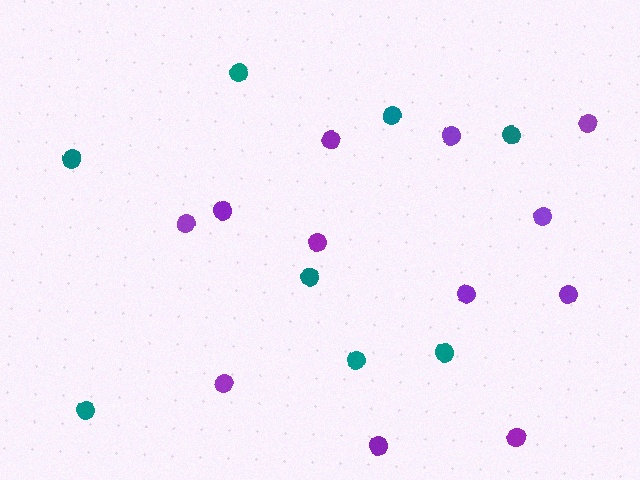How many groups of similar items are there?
There are 2 groups: one group of purple circles (12) and one group of teal circles (8).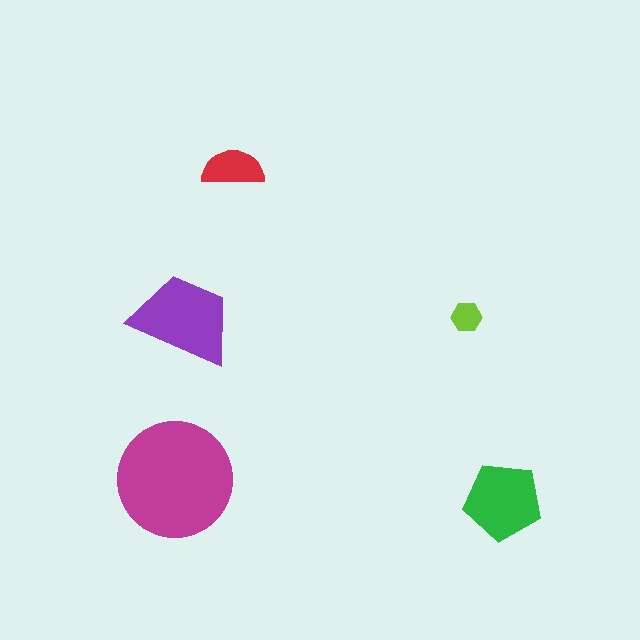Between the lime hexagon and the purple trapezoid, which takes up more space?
The purple trapezoid.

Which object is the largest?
The magenta circle.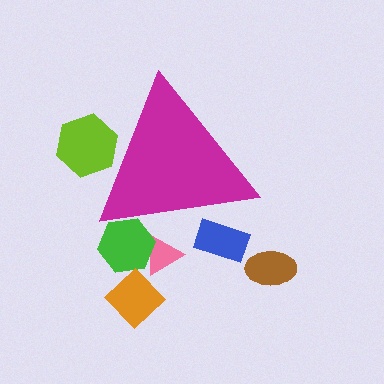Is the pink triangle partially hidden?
Yes, the pink triangle is partially hidden behind the magenta triangle.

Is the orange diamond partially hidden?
No, the orange diamond is fully visible.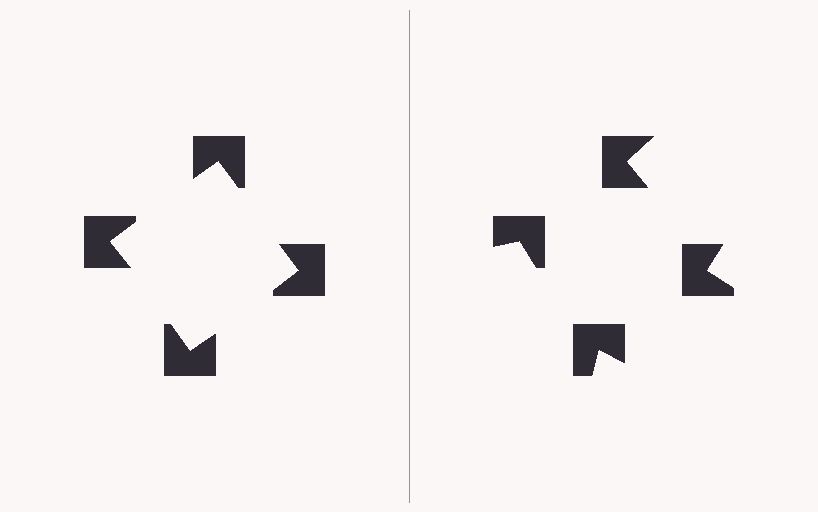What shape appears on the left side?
An illusory square.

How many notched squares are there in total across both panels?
8 — 4 on each side.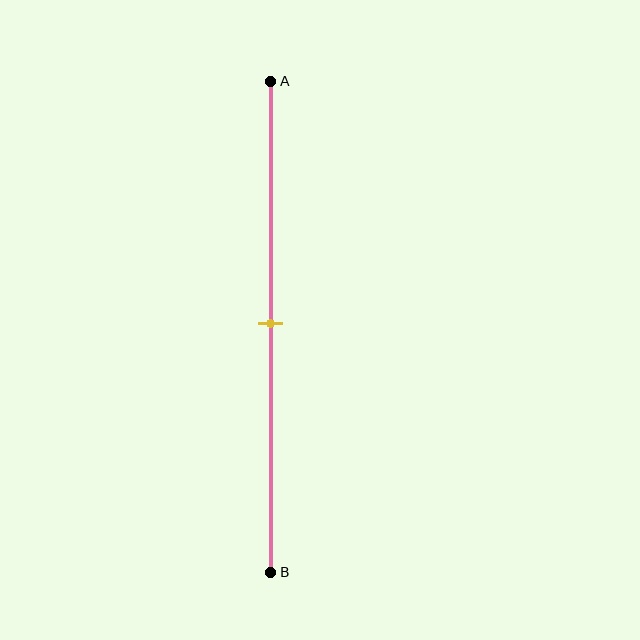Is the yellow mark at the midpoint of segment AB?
Yes, the mark is approximately at the midpoint.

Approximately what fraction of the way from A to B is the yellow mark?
The yellow mark is approximately 50% of the way from A to B.